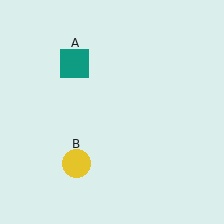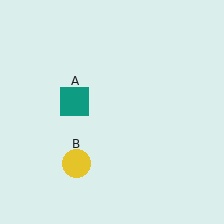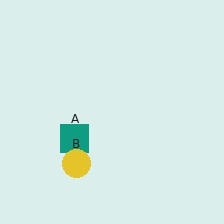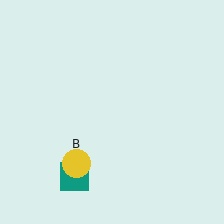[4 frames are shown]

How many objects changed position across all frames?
1 object changed position: teal square (object A).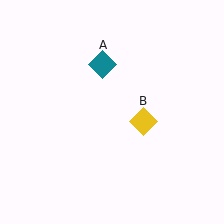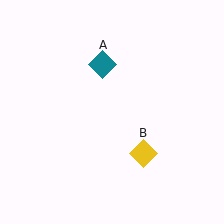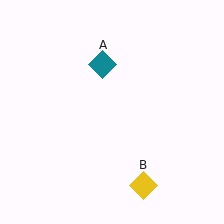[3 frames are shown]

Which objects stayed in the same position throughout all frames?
Teal diamond (object A) remained stationary.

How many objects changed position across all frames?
1 object changed position: yellow diamond (object B).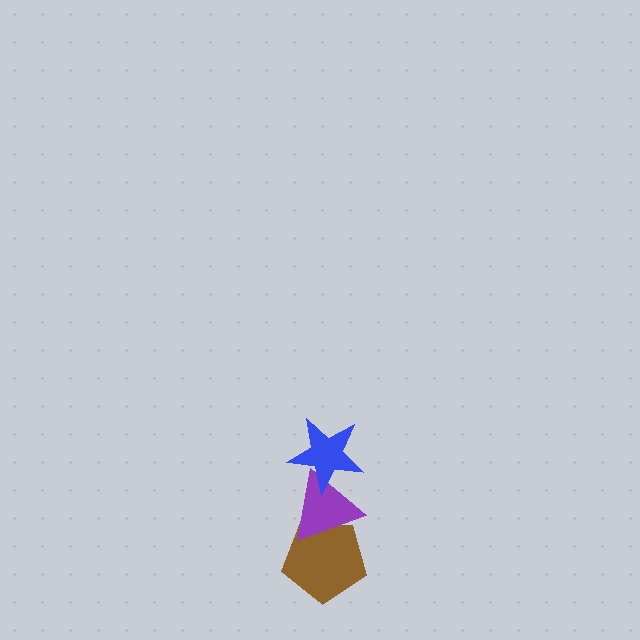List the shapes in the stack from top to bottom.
From top to bottom: the blue star, the purple triangle, the brown pentagon.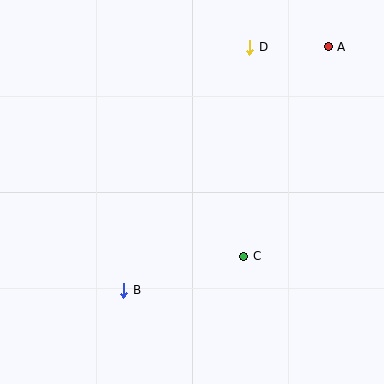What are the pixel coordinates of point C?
Point C is at (244, 256).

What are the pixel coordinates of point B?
Point B is at (124, 290).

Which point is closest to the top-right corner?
Point A is closest to the top-right corner.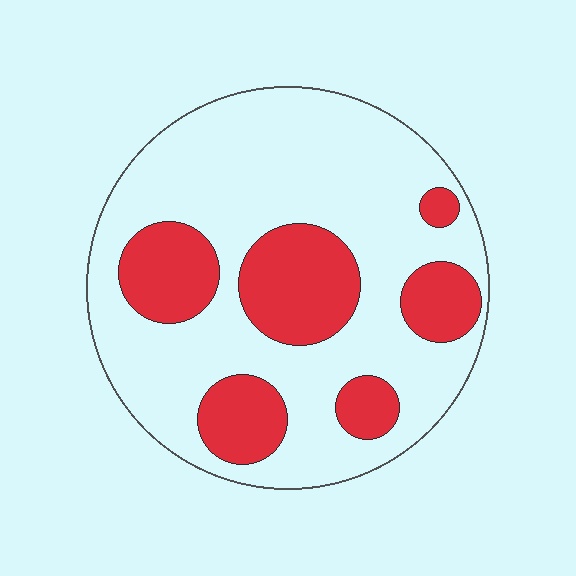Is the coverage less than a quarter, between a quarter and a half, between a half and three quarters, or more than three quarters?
Between a quarter and a half.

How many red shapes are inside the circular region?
6.